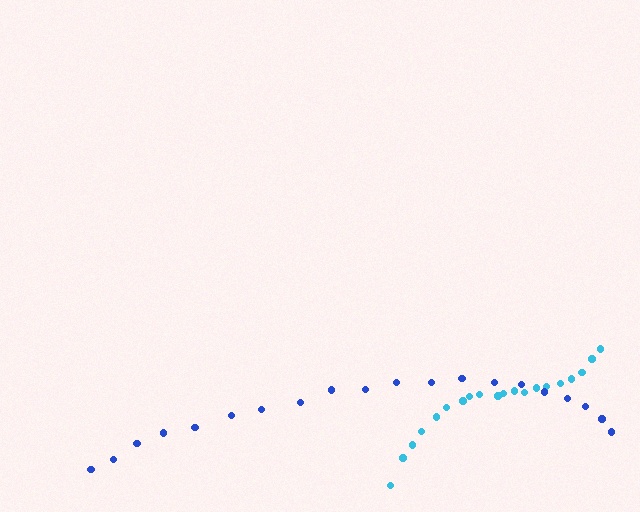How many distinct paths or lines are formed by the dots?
There are 2 distinct paths.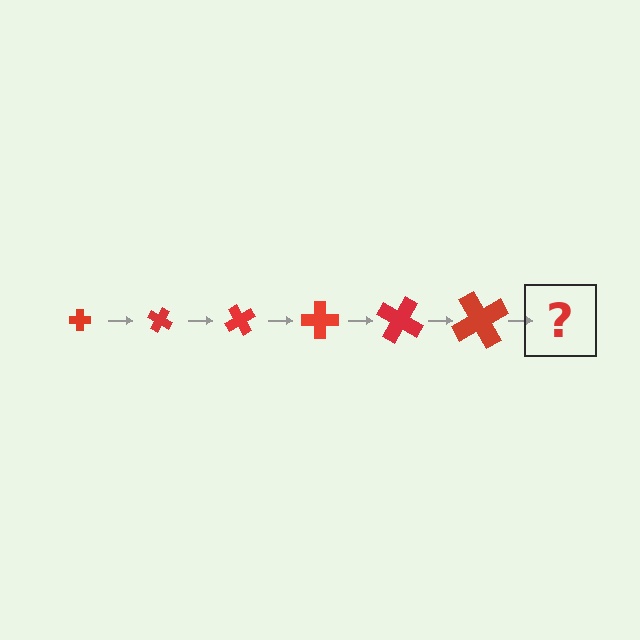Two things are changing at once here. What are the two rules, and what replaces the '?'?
The two rules are that the cross grows larger each step and it rotates 30 degrees each step. The '?' should be a cross, larger than the previous one and rotated 180 degrees from the start.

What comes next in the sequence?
The next element should be a cross, larger than the previous one and rotated 180 degrees from the start.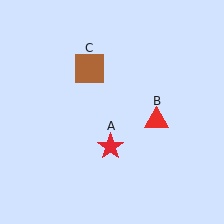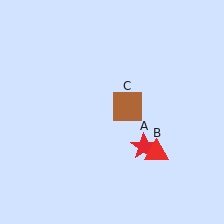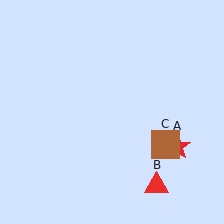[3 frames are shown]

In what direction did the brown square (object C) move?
The brown square (object C) moved down and to the right.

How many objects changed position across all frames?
3 objects changed position: red star (object A), red triangle (object B), brown square (object C).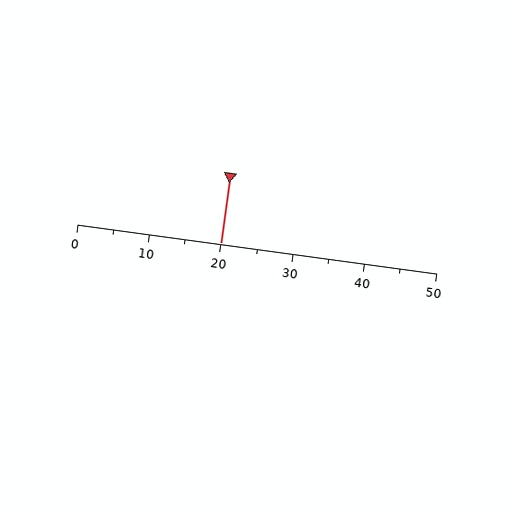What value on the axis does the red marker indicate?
The marker indicates approximately 20.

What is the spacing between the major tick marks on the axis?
The major ticks are spaced 10 apart.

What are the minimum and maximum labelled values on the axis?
The axis runs from 0 to 50.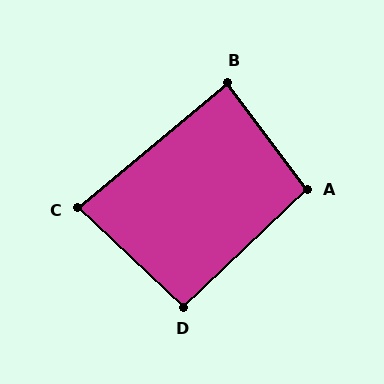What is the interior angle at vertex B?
Approximately 87 degrees (approximately right).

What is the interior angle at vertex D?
Approximately 93 degrees (approximately right).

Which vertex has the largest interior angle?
A, at approximately 97 degrees.